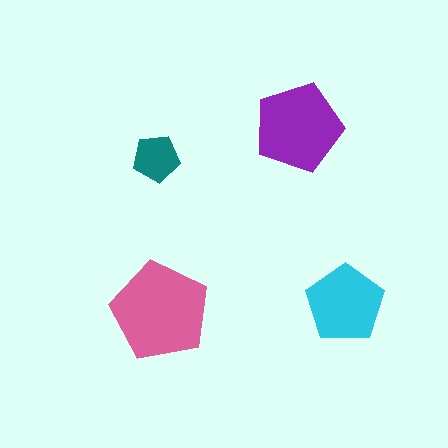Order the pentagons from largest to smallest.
the pink one, the purple one, the cyan one, the teal one.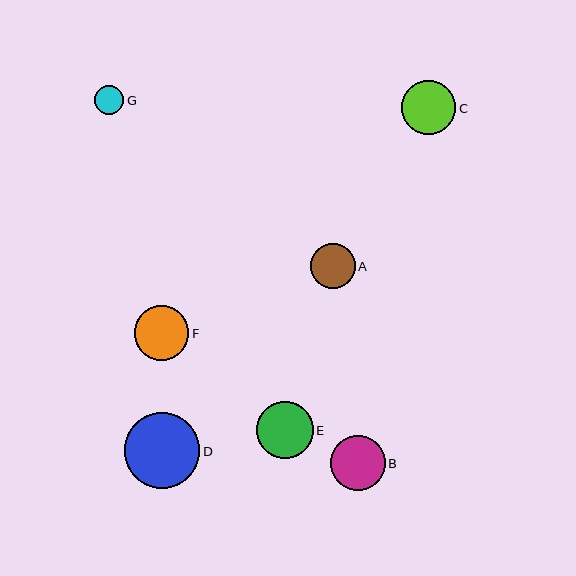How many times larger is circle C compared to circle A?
Circle C is approximately 1.2 times the size of circle A.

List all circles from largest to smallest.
From largest to smallest: D, E, B, F, C, A, G.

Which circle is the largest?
Circle D is the largest with a size of approximately 75 pixels.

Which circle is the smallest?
Circle G is the smallest with a size of approximately 29 pixels.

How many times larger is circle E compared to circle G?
Circle E is approximately 2.0 times the size of circle G.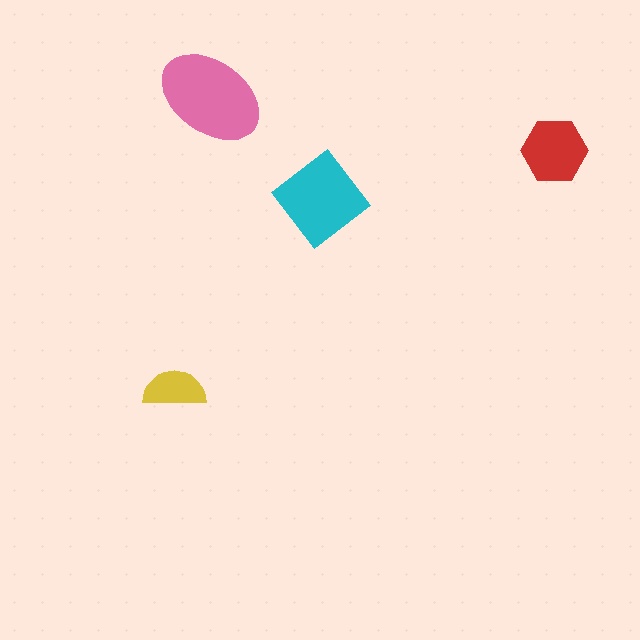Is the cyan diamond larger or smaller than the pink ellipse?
Smaller.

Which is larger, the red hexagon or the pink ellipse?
The pink ellipse.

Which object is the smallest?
The yellow semicircle.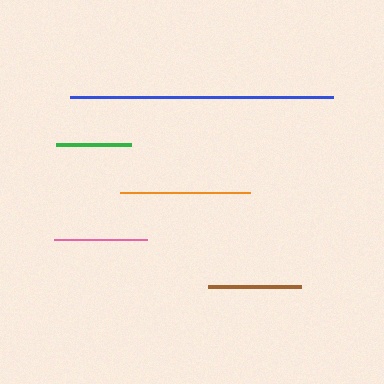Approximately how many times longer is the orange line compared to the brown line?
The orange line is approximately 1.4 times the length of the brown line.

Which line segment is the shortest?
The green line is the shortest at approximately 75 pixels.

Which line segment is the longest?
The blue line is the longest at approximately 263 pixels.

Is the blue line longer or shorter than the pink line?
The blue line is longer than the pink line.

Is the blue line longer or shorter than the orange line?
The blue line is longer than the orange line.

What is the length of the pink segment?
The pink segment is approximately 94 pixels long.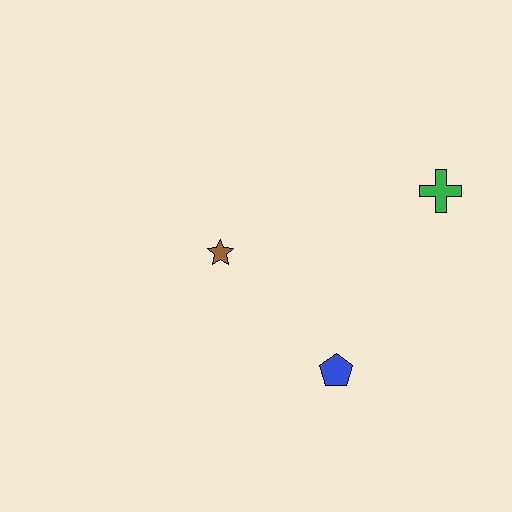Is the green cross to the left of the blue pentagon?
No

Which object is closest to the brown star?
The blue pentagon is closest to the brown star.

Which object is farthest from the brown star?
The green cross is farthest from the brown star.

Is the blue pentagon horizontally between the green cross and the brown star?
Yes